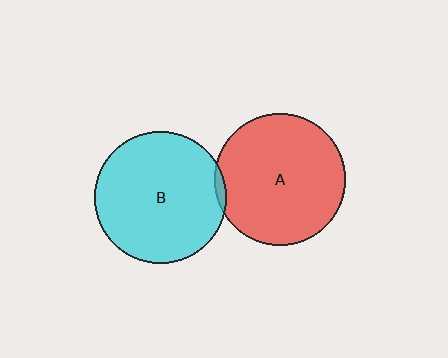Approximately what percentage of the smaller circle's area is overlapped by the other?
Approximately 5%.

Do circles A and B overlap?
Yes.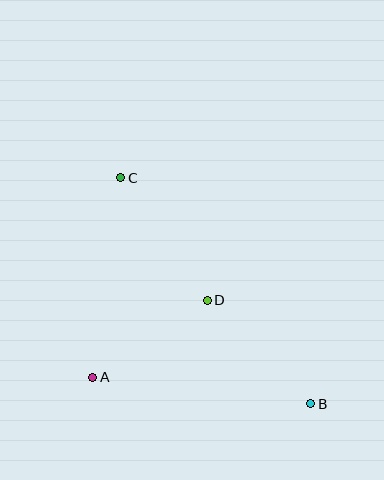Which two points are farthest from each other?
Points B and C are farthest from each other.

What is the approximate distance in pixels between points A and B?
The distance between A and B is approximately 220 pixels.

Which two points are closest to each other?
Points A and D are closest to each other.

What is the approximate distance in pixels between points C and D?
The distance between C and D is approximately 150 pixels.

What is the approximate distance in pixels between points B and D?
The distance between B and D is approximately 146 pixels.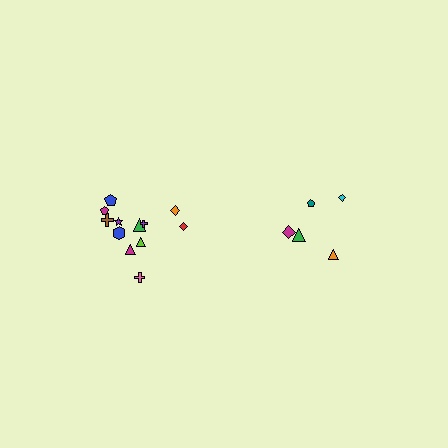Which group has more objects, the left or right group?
The left group.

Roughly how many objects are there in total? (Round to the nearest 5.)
Roughly 15 objects in total.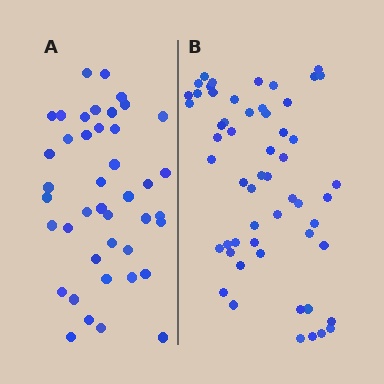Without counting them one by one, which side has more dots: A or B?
Region B (the right region) has more dots.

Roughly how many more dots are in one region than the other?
Region B has approximately 15 more dots than region A.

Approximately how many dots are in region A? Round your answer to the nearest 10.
About 40 dots. (The exact count is 42, which rounds to 40.)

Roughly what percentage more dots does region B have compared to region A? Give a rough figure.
About 35% more.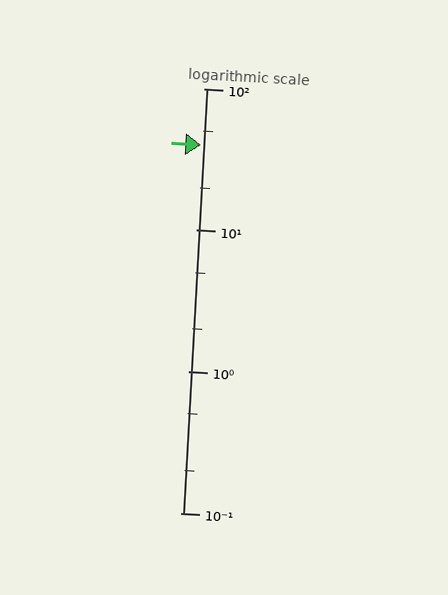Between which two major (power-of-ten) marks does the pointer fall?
The pointer is between 10 and 100.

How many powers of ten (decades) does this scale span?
The scale spans 3 decades, from 0.1 to 100.